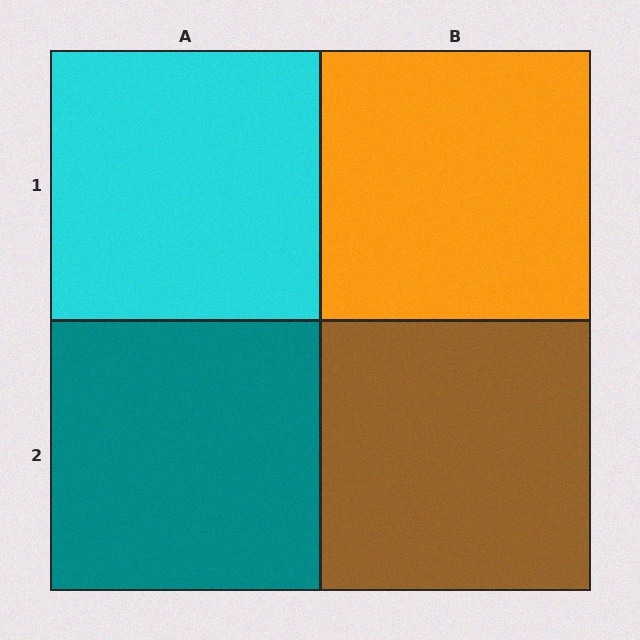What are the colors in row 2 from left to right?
Teal, brown.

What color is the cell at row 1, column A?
Cyan.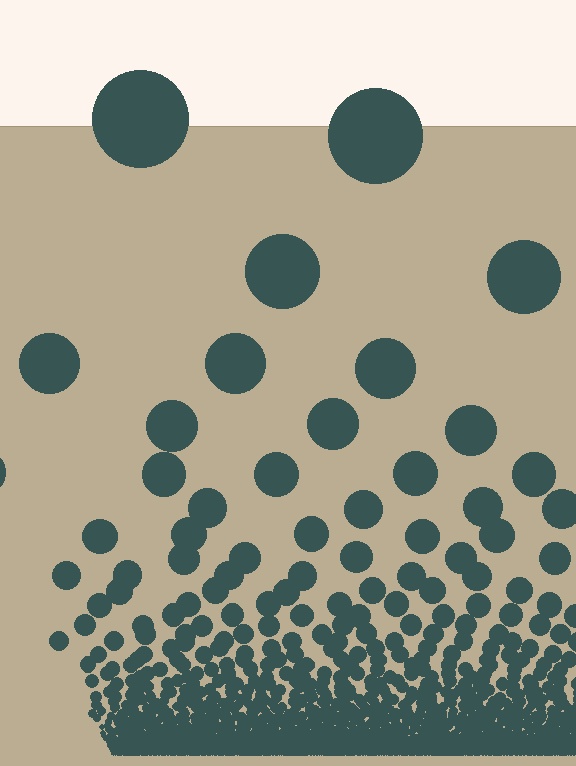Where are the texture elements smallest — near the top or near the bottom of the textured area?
Near the bottom.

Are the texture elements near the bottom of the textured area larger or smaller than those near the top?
Smaller. The gradient is inverted — elements near the bottom are smaller and denser.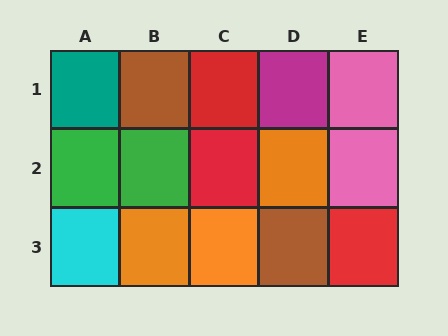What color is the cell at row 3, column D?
Brown.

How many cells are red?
3 cells are red.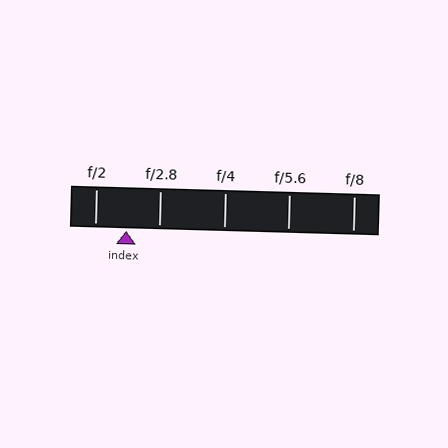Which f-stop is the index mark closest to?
The index mark is closest to f/2.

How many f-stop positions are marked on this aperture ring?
There are 5 f-stop positions marked.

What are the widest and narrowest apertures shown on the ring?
The widest aperture shown is f/2 and the narrowest is f/8.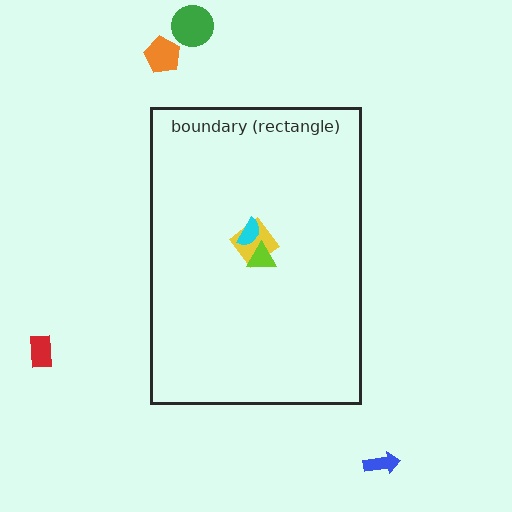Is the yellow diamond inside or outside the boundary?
Inside.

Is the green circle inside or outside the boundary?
Outside.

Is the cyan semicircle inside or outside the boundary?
Inside.